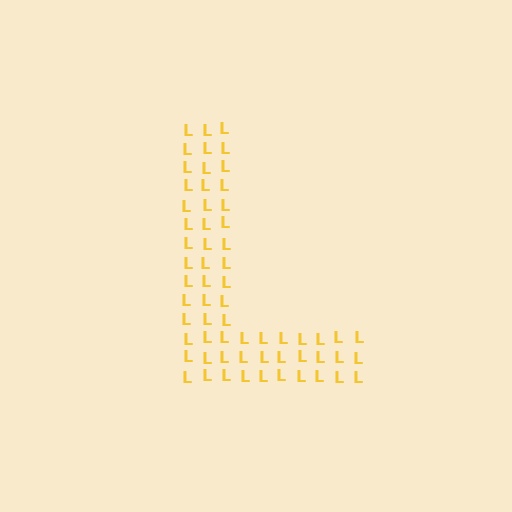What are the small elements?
The small elements are letter L's.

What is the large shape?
The large shape is the letter L.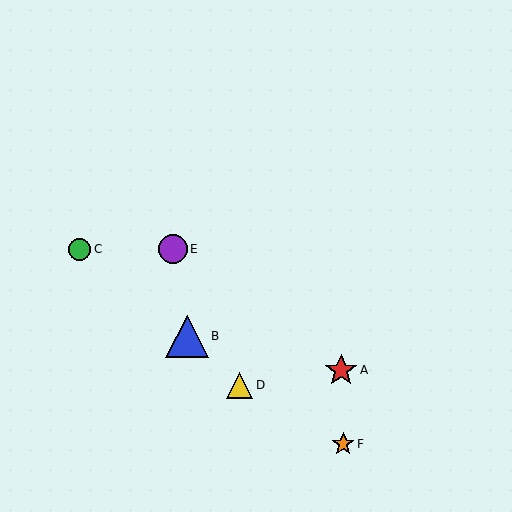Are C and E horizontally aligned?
Yes, both are at y≈249.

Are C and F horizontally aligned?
No, C is at y≈249 and F is at y≈444.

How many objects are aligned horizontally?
2 objects (C, E) are aligned horizontally.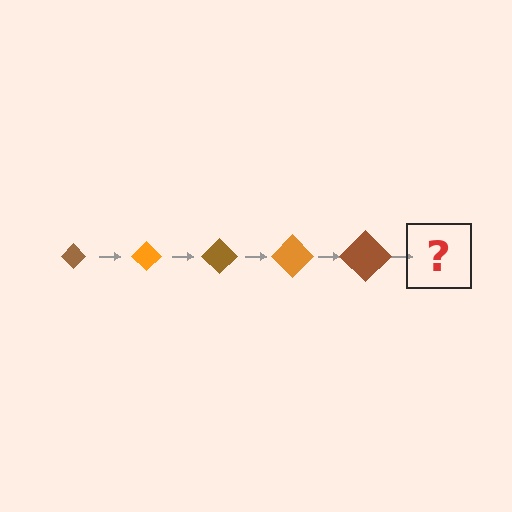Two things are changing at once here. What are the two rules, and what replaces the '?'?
The two rules are that the diamond grows larger each step and the color cycles through brown and orange. The '?' should be an orange diamond, larger than the previous one.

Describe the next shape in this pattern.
It should be an orange diamond, larger than the previous one.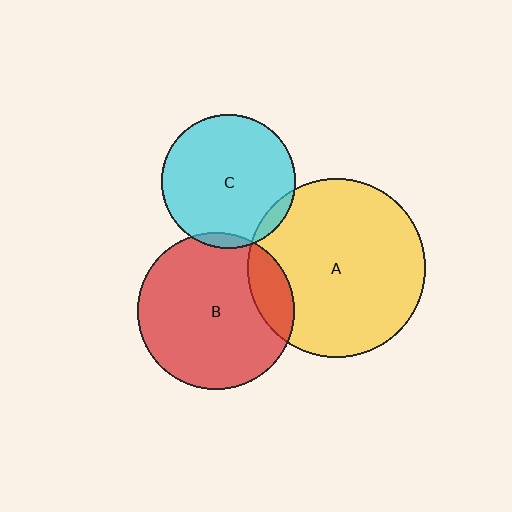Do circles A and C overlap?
Yes.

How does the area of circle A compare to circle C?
Approximately 1.8 times.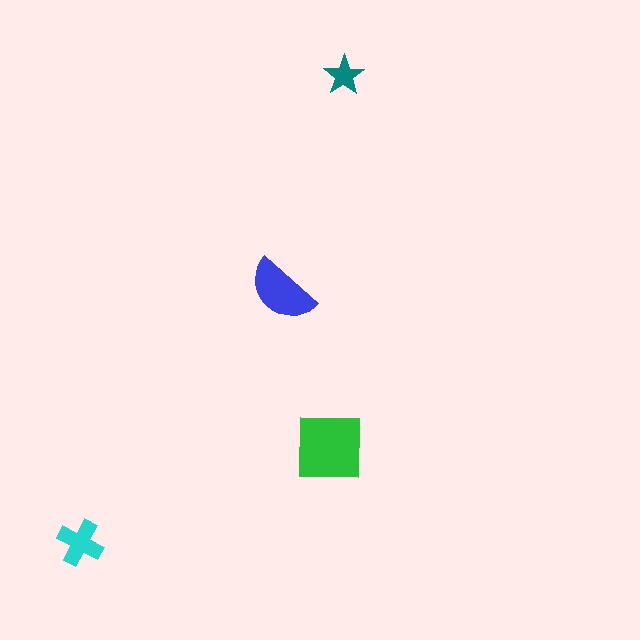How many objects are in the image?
There are 4 objects in the image.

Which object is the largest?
The green square.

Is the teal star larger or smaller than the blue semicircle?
Smaller.